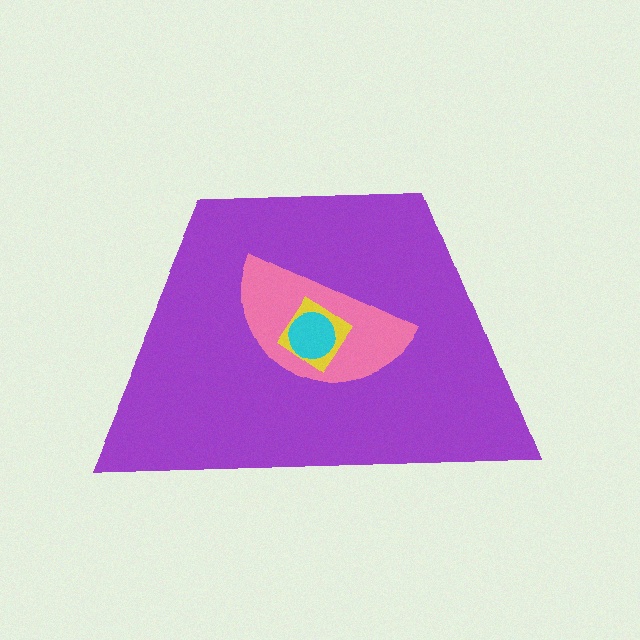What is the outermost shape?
The purple trapezoid.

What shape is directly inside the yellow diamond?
The cyan circle.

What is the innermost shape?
The cyan circle.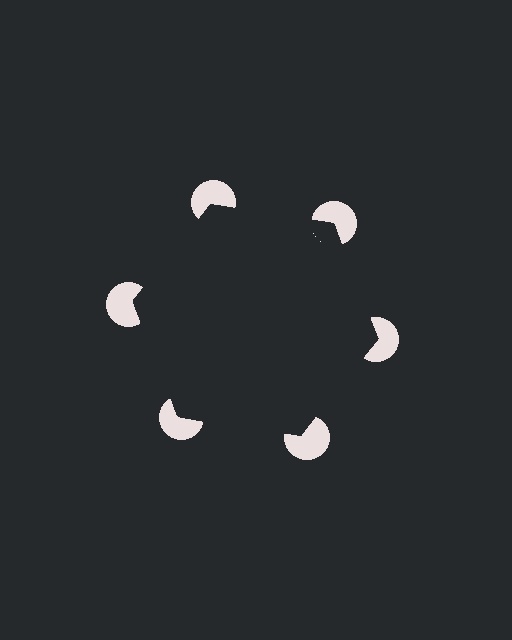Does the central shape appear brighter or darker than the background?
It typically appears slightly darker than the background, even though no actual brightness change is drawn.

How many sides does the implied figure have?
6 sides.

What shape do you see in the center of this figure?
An illusory hexagon — its edges are inferred from the aligned wedge cuts in the pac-man discs, not physically drawn.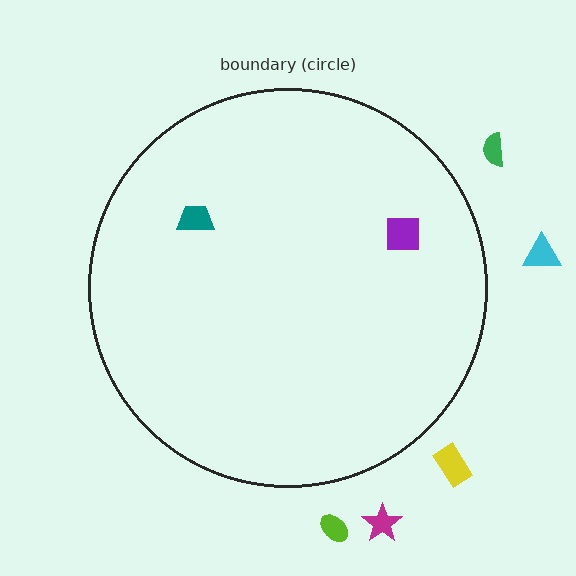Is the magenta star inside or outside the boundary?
Outside.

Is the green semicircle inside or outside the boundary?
Outside.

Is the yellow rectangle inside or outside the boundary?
Outside.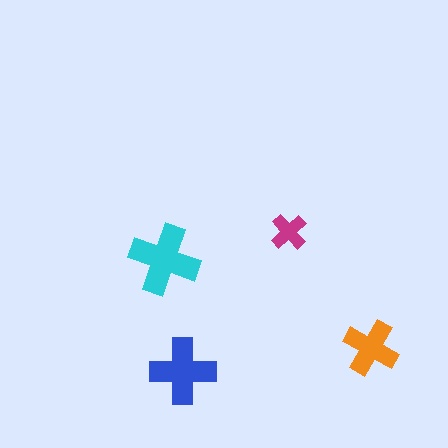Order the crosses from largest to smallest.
the cyan one, the blue one, the orange one, the magenta one.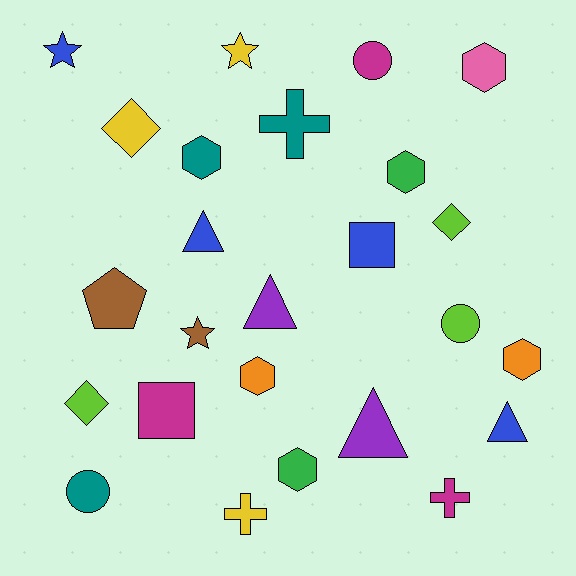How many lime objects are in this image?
There are 3 lime objects.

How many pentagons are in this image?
There is 1 pentagon.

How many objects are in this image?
There are 25 objects.